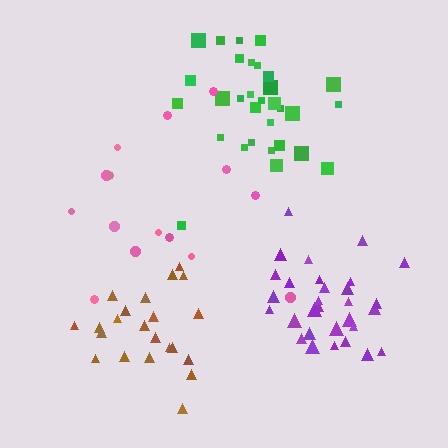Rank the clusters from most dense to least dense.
purple, green, brown, pink.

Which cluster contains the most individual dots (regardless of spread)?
Green (32).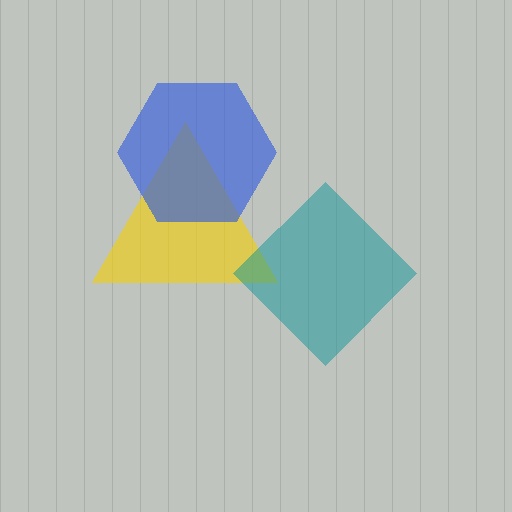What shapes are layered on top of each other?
The layered shapes are: a yellow triangle, a blue hexagon, a teal diamond.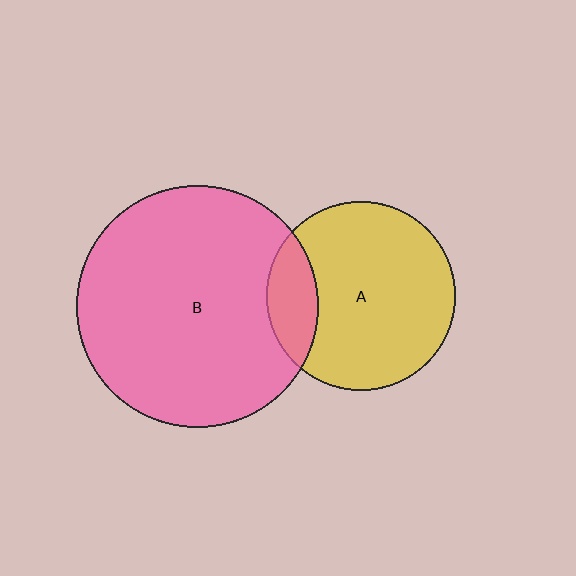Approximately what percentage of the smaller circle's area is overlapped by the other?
Approximately 15%.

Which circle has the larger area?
Circle B (pink).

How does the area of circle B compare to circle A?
Approximately 1.6 times.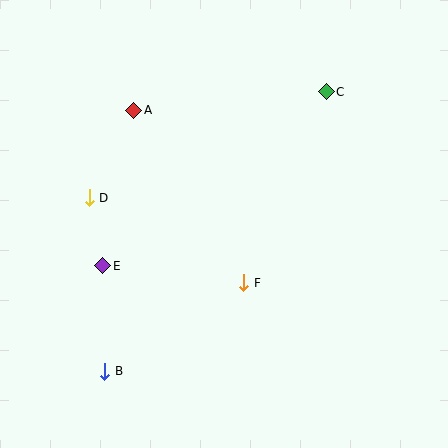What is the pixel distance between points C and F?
The distance between C and F is 208 pixels.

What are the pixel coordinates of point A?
Point A is at (134, 110).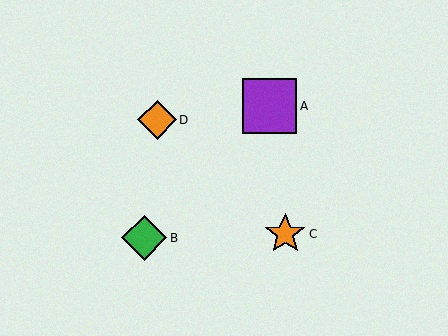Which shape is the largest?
The purple square (labeled A) is the largest.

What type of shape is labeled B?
Shape B is a green diamond.